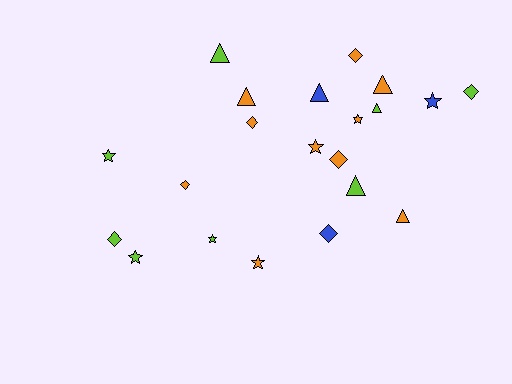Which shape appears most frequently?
Star, with 7 objects.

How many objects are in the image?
There are 21 objects.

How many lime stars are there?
There are 3 lime stars.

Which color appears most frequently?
Orange, with 10 objects.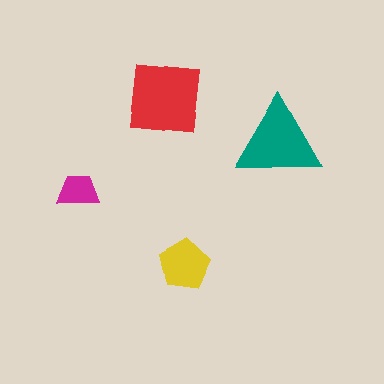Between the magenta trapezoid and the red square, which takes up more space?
The red square.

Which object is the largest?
The red square.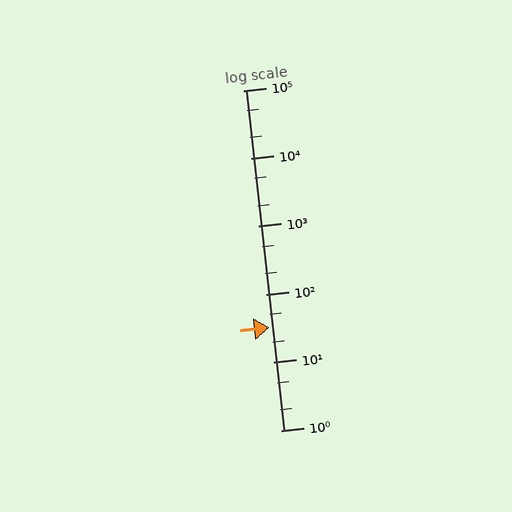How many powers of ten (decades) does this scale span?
The scale spans 5 decades, from 1 to 100000.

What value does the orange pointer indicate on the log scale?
The pointer indicates approximately 33.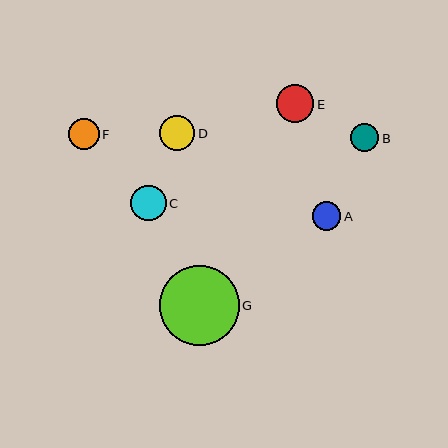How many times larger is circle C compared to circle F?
Circle C is approximately 1.2 times the size of circle F.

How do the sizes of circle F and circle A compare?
Circle F and circle A are approximately the same size.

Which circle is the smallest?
Circle A is the smallest with a size of approximately 28 pixels.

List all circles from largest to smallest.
From largest to smallest: G, E, C, D, F, B, A.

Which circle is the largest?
Circle G is the largest with a size of approximately 80 pixels.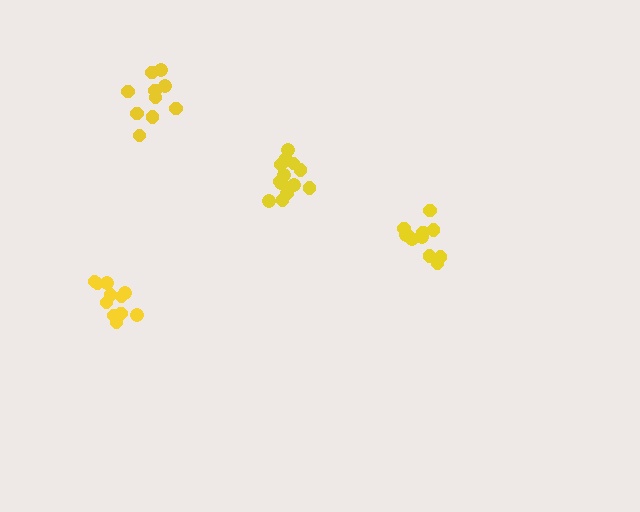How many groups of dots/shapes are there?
There are 4 groups.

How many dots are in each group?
Group 1: 13 dots, Group 2: 11 dots, Group 3: 11 dots, Group 4: 10 dots (45 total).